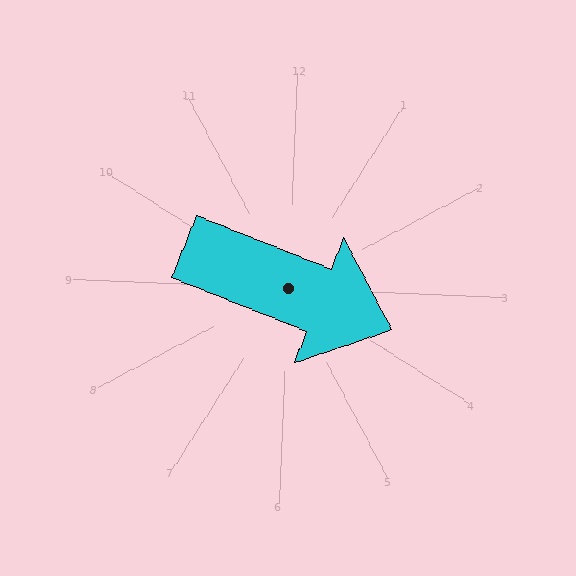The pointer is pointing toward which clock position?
Roughly 4 o'clock.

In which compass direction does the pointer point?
East.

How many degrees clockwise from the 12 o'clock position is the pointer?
Approximately 109 degrees.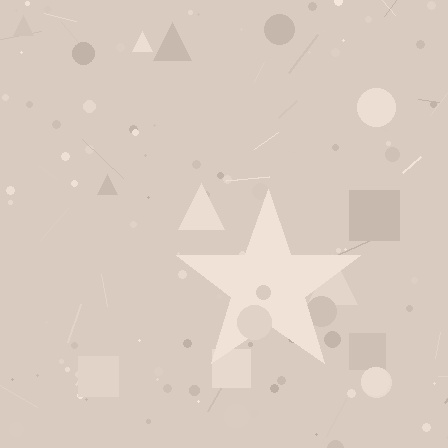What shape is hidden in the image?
A star is hidden in the image.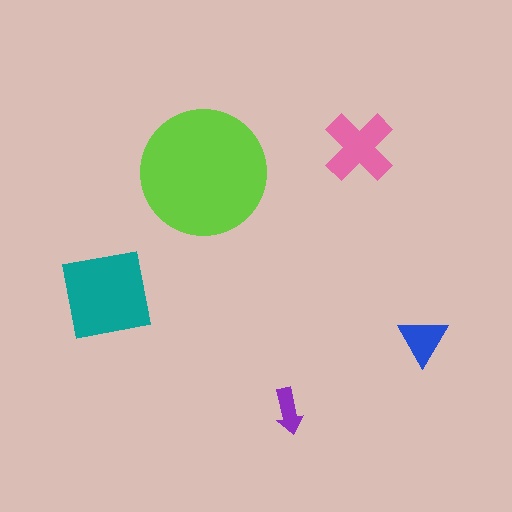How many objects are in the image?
There are 5 objects in the image.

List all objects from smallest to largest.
The purple arrow, the blue triangle, the pink cross, the teal square, the lime circle.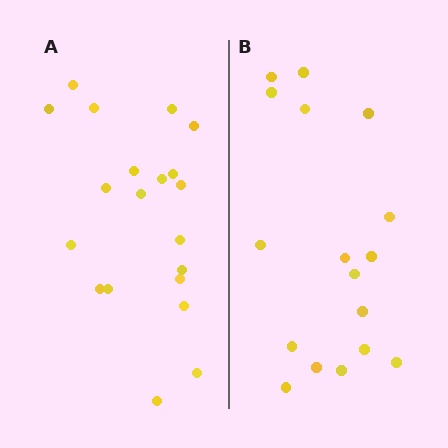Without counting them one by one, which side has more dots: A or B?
Region A (the left region) has more dots.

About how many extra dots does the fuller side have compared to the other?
Region A has just a few more — roughly 2 or 3 more dots than region B.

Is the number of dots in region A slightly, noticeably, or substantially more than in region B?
Region A has only slightly more — the two regions are fairly close. The ratio is roughly 1.2 to 1.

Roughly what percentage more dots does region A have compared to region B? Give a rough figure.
About 20% more.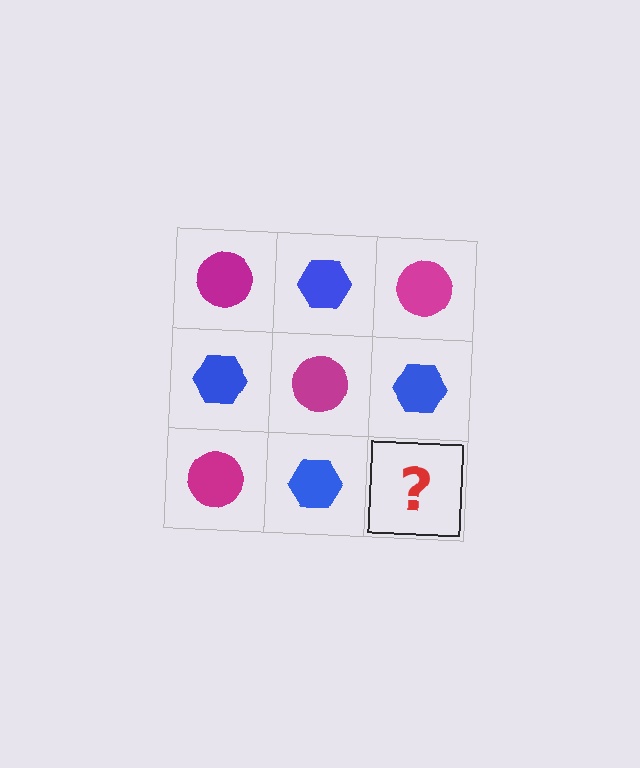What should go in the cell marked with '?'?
The missing cell should contain a magenta circle.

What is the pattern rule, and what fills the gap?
The rule is that it alternates magenta circle and blue hexagon in a checkerboard pattern. The gap should be filled with a magenta circle.